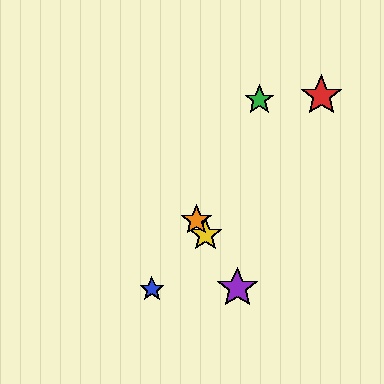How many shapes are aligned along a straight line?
3 shapes (the yellow star, the purple star, the orange star) are aligned along a straight line.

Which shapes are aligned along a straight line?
The yellow star, the purple star, the orange star are aligned along a straight line.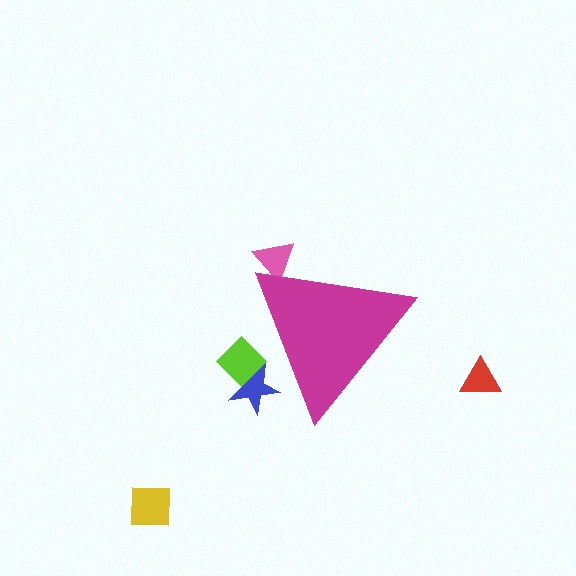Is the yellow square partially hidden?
No, the yellow square is fully visible.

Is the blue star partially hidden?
Yes, the blue star is partially hidden behind the magenta triangle.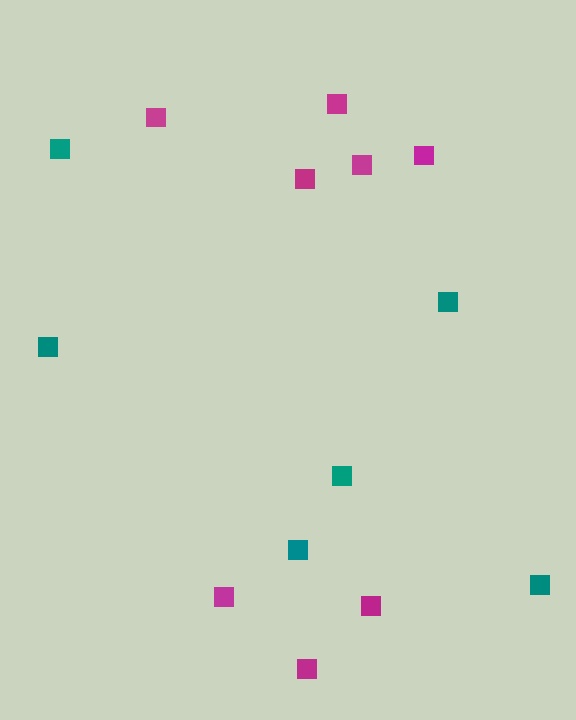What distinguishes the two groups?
There are 2 groups: one group of magenta squares (8) and one group of teal squares (6).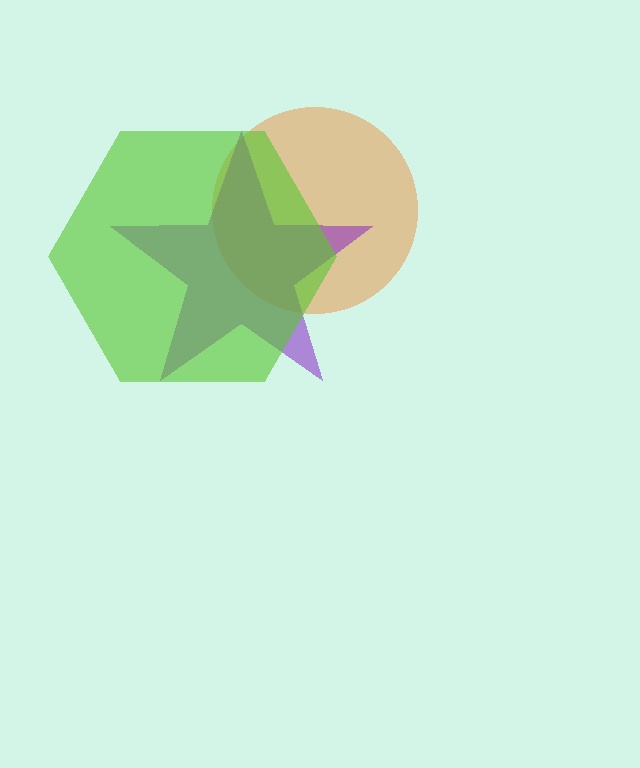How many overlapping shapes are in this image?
There are 3 overlapping shapes in the image.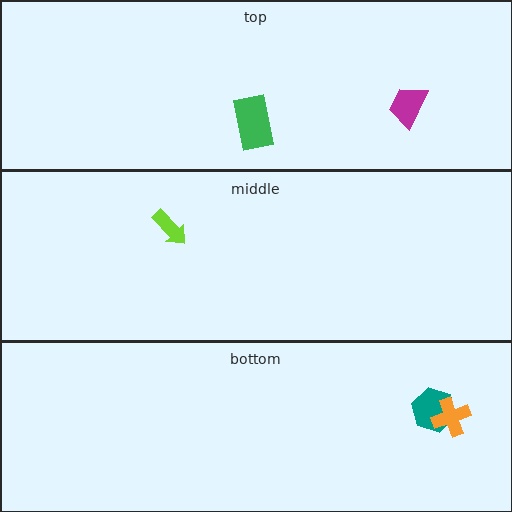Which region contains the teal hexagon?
The bottom region.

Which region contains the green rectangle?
The top region.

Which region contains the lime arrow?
The middle region.